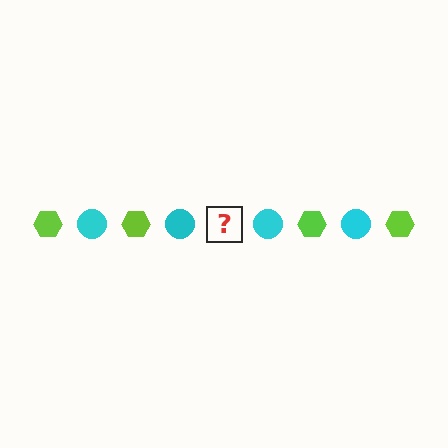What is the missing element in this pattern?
The missing element is a lime hexagon.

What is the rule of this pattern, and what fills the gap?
The rule is that the pattern alternates between lime hexagon and cyan circle. The gap should be filled with a lime hexagon.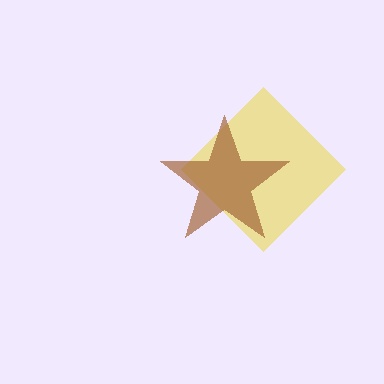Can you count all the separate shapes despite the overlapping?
Yes, there are 2 separate shapes.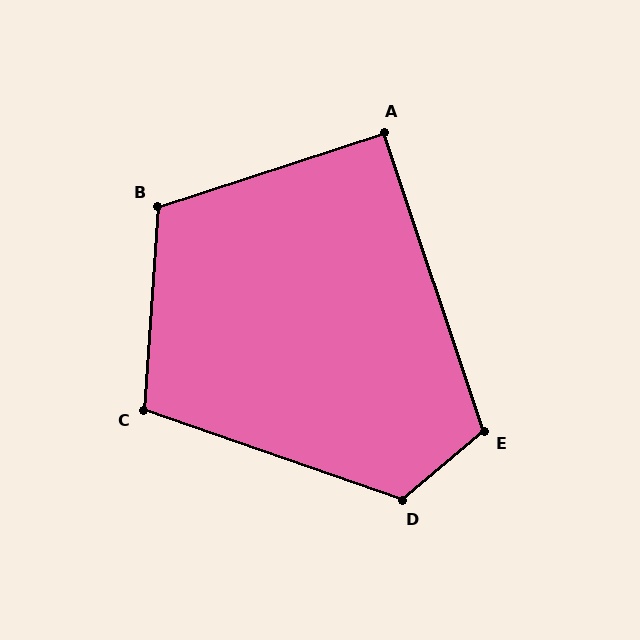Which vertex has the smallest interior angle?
A, at approximately 90 degrees.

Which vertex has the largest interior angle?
D, at approximately 121 degrees.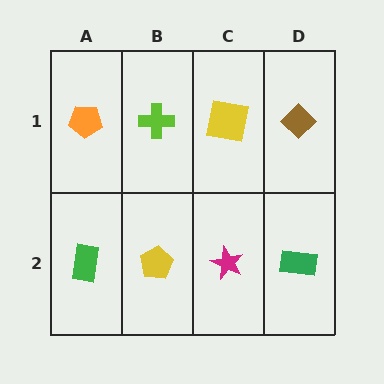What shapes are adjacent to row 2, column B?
A lime cross (row 1, column B), a green rectangle (row 2, column A), a magenta star (row 2, column C).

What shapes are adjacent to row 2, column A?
An orange pentagon (row 1, column A), a yellow pentagon (row 2, column B).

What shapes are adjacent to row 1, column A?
A green rectangle (row 2, column A), a lime cross (row 1, column B).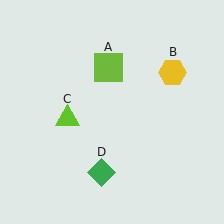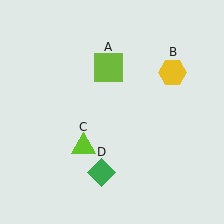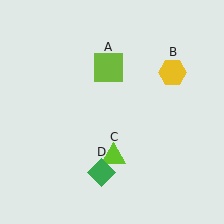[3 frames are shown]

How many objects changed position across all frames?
1 object changed position: lime triangle (object C).